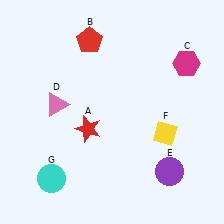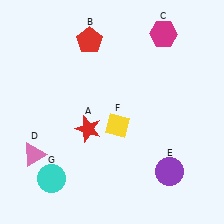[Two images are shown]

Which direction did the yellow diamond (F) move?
The yellow diamond (F) moved left.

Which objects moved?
The objects that moved are: the magenta hexagon (C), the pink triangle (D), the yellow diamond (F).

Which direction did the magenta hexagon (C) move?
The magenta hexagon (C) moved up.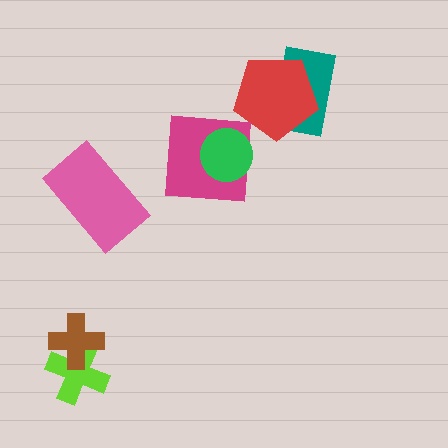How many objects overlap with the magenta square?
1 object overlaps with the magenta square.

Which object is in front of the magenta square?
The green circle is in front of the magenta square.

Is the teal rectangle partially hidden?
Yes, it is partially covered by another shape.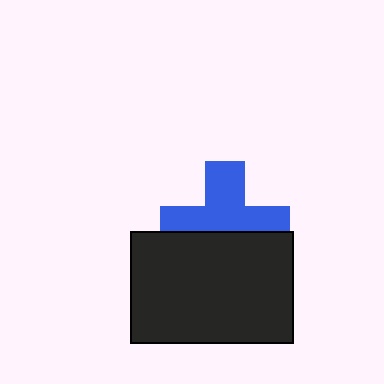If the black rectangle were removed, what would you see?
You would see the complete blue cross.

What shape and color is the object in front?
The object in front is a black rectangle.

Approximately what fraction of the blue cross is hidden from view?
Roughly 42% of the blue cross is hidden behind the black rectangle.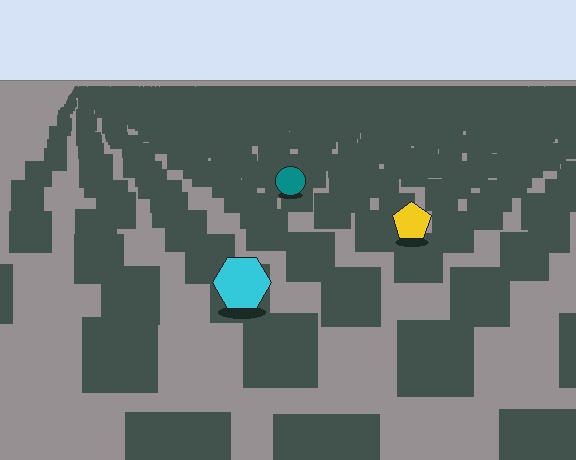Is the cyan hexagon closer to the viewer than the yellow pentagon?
Yes. The cyan hexagon is closer — you can tell from the texture gradient: the ground texture is coarser near it.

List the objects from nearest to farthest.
From nearest to farthest: the cyan hexagon, the yellow pentagon, the teal circle.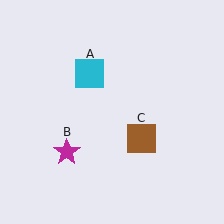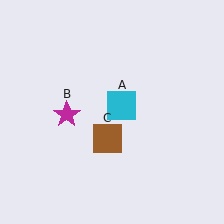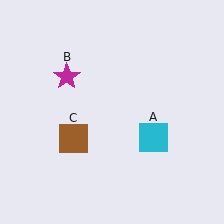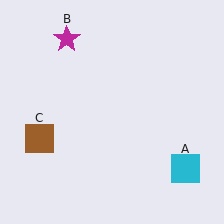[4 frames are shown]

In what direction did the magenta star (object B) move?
The magenta star (object B) moved up.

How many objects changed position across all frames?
3 objects changed position: cyan square (object A), magenta star (object B), brown square (object C).